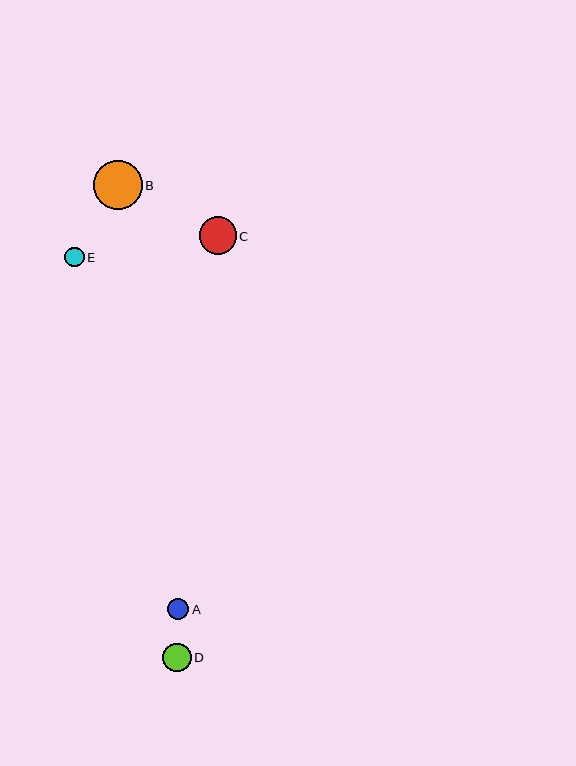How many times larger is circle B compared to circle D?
Circle B is approximately 1.7 times the size of circle D.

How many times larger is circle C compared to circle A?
Circle C is approximately 1.7 times the size of circle A.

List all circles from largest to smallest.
From largest to smallest: B, C, D, A, E.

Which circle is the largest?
Circle B is the largest with a size of approximately 49 pixels.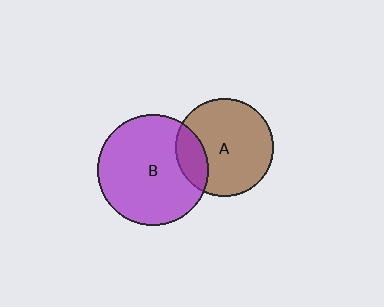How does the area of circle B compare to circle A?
Approximately 1.3 times.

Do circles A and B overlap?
Yes.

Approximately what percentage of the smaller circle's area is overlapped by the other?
Approximately 20%.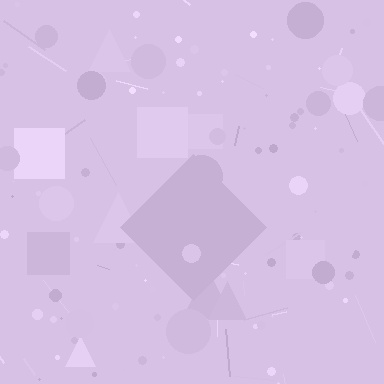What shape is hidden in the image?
A diamond is hidden in the image.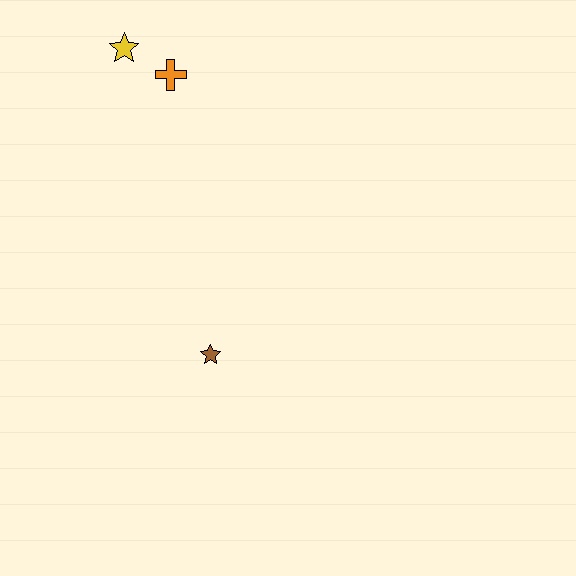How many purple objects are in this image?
There are no purple objects.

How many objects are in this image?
There are 3 objects.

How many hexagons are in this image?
There are no hexagons.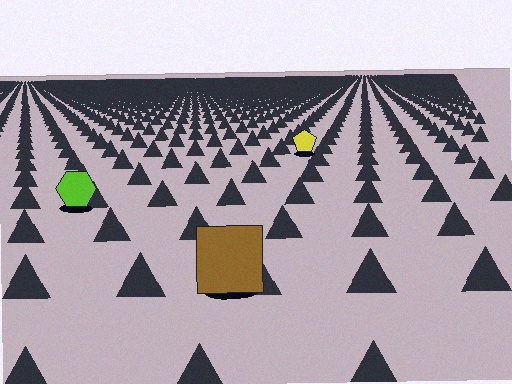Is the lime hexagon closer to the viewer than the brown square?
No. The brown square is closer — you can tell from the texture gradient: the ground texture is coarser near it.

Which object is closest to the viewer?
The brown square is closest. The texture marks near it are larger and more spread out.